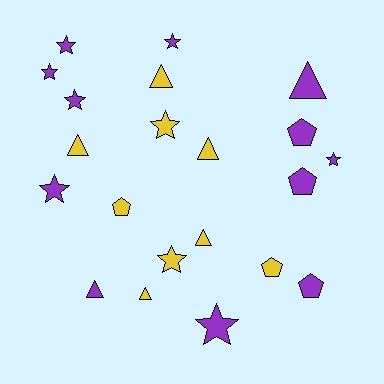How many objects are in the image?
There are 21 objects.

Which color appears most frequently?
Purple, with 12 objects.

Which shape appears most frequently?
Star, with 9 objects.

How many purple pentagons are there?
There are 3 purple pentagons.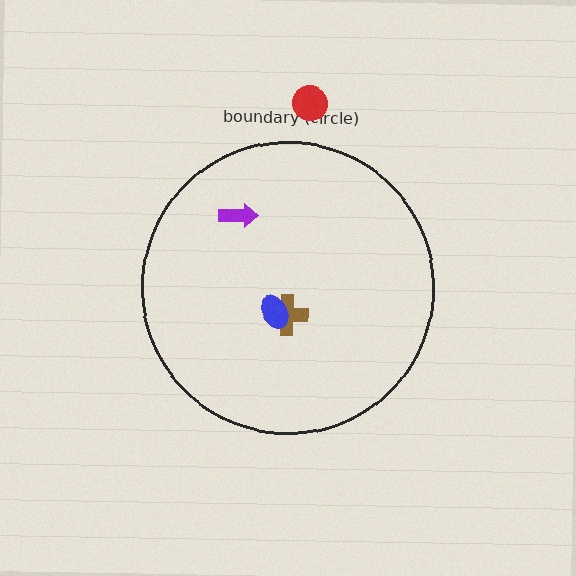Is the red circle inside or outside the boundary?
Outside.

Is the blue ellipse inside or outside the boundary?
Inside.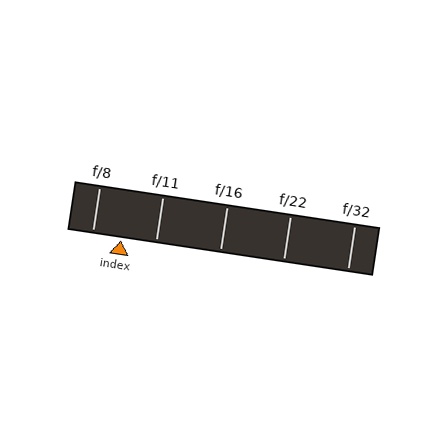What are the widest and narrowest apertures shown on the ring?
The widest aperture shown is f/8 and the narrowest is f/32.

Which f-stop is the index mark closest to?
The index mark is closest to f/8.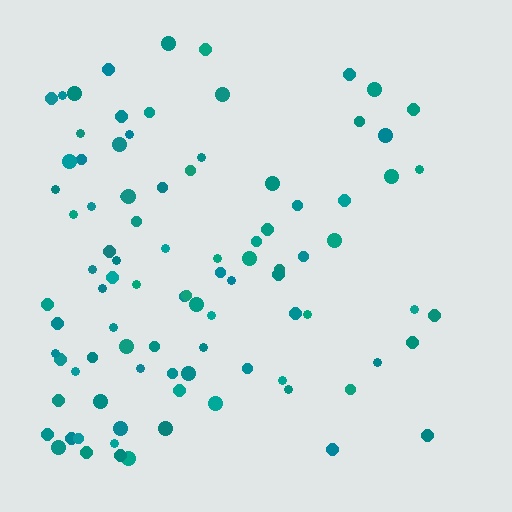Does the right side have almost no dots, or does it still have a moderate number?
Still a moderate number, just noticeably fewer than the left.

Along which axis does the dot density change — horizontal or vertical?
Horizontal.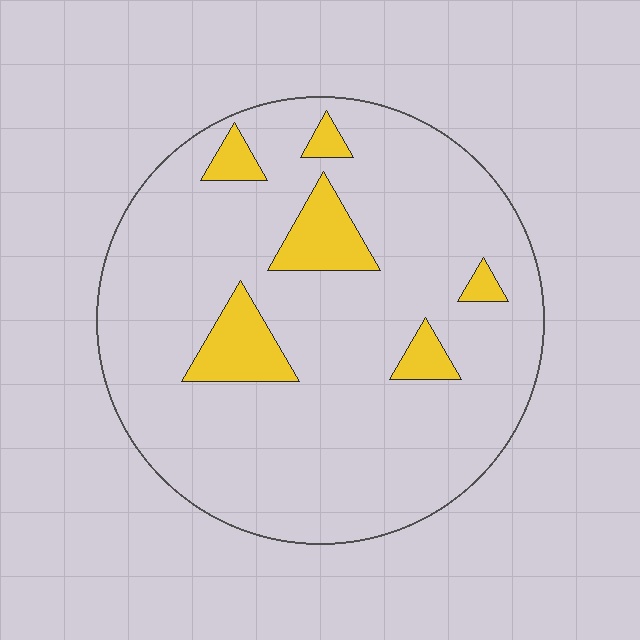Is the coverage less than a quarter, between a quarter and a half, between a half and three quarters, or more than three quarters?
Less than a quarter.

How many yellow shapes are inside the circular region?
6.